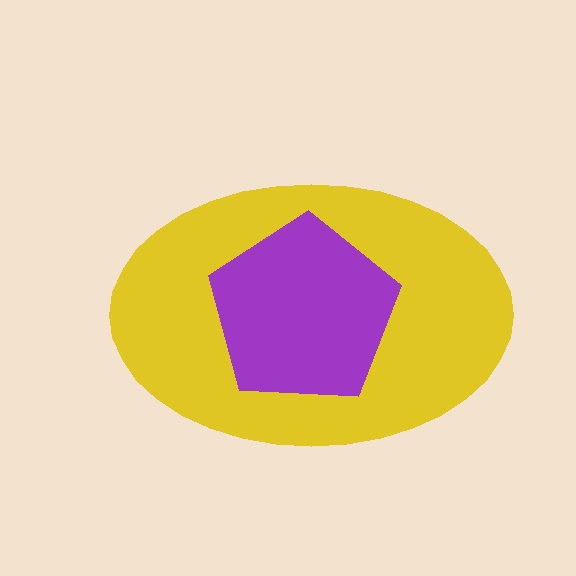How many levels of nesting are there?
2.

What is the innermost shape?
The purple pentagon.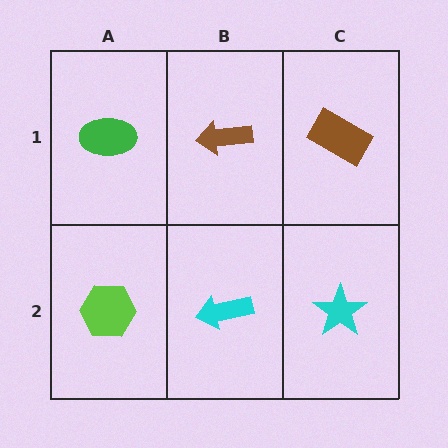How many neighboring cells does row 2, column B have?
3.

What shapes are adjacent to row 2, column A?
A green ellipse (row 1, column A), a cyan arrow (row 2, column B).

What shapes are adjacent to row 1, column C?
A cyan star (row 2, column C), a brown arrow (row 1, column B).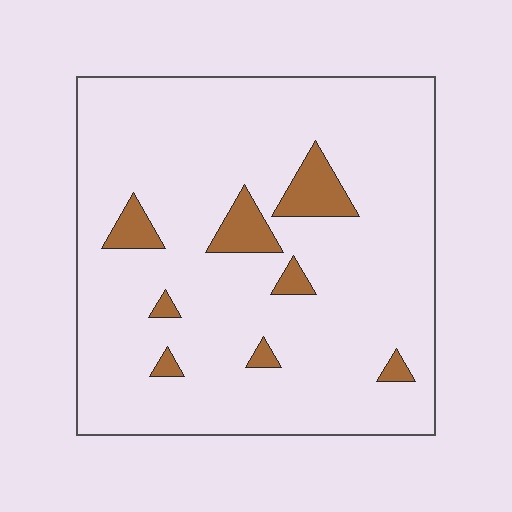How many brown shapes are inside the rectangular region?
8.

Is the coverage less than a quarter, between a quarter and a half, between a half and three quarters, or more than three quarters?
Less than a quarter.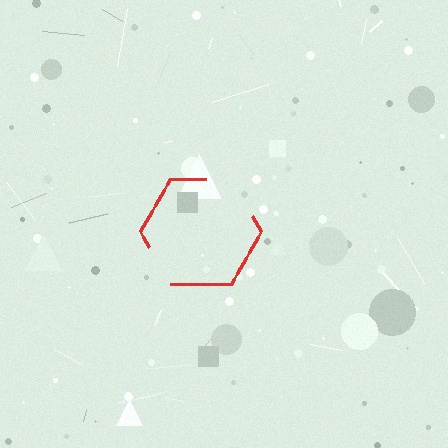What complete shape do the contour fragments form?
The contour fragments form a hexagon.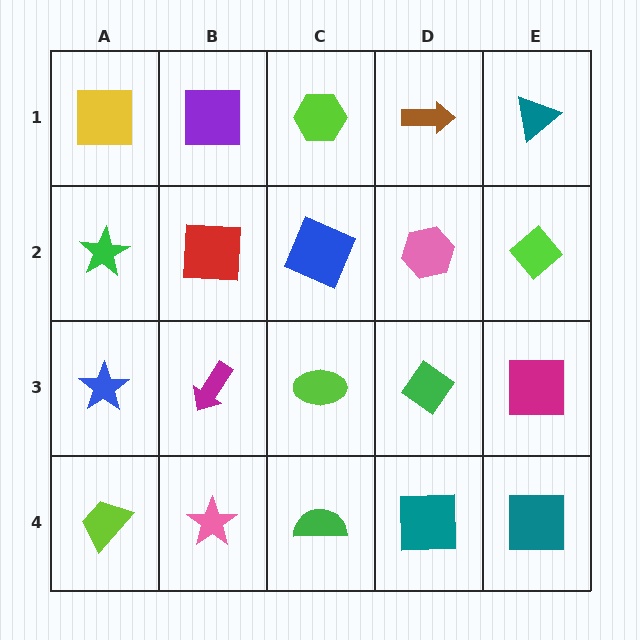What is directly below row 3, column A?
A lime trapezoid.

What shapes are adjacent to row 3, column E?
A lime diamond (row 2, column E), a teal square (row 4, column E), a green diamond (row 3, column D).